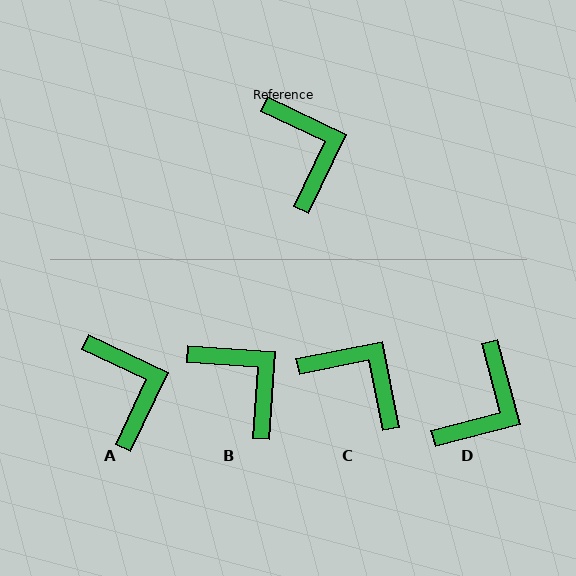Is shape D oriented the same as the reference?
No, it is off by about 50 degrees.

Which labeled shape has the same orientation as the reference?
A.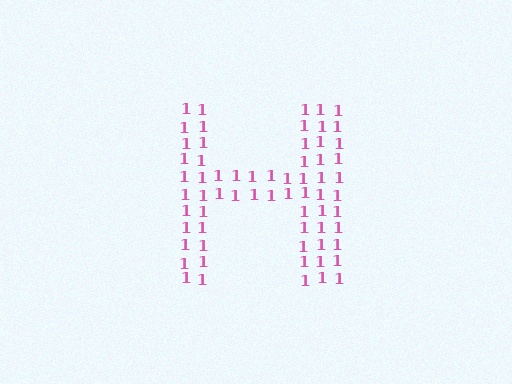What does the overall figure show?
The overall figure shows the letter H.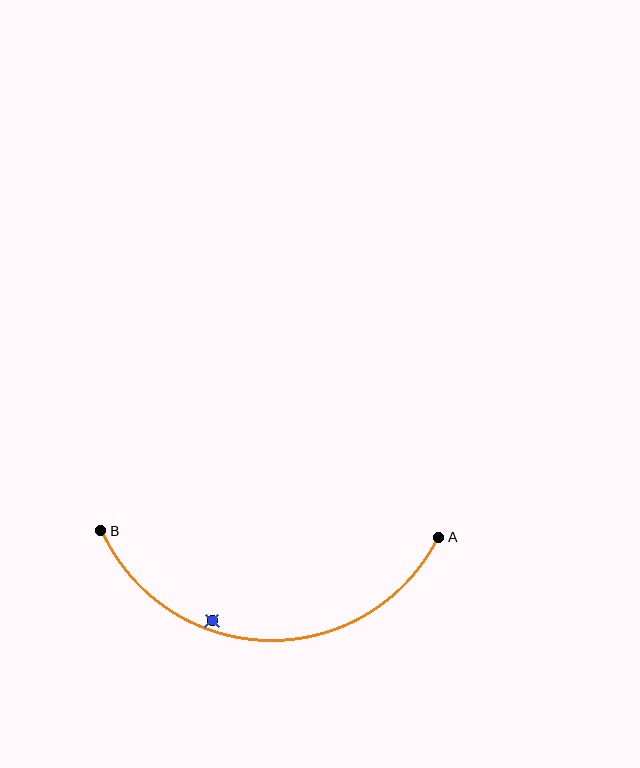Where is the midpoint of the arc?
The arc midpoint is the point on the curve farthest from the straight line joining A and B. It sits below that line.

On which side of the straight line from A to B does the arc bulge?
The arc bulges below the straight line connecting A and B.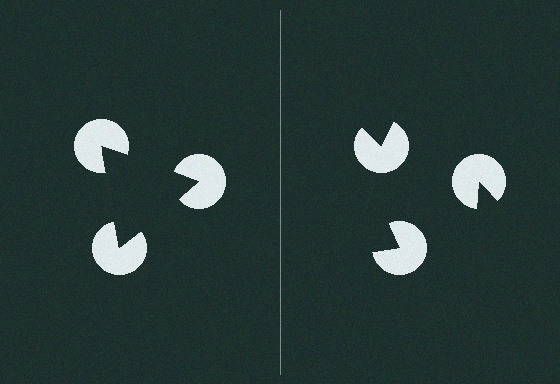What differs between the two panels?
The pac-man discs are positioned identically on both sides; only the wedge orientations differ. On the left they align to a triangle; on the right they are misaligned.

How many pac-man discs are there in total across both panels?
6 — 3 on each side.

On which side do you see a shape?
An illusory triangle appears on the left side. On the right side the wedge cuts are rotated, so no coherent shape forms.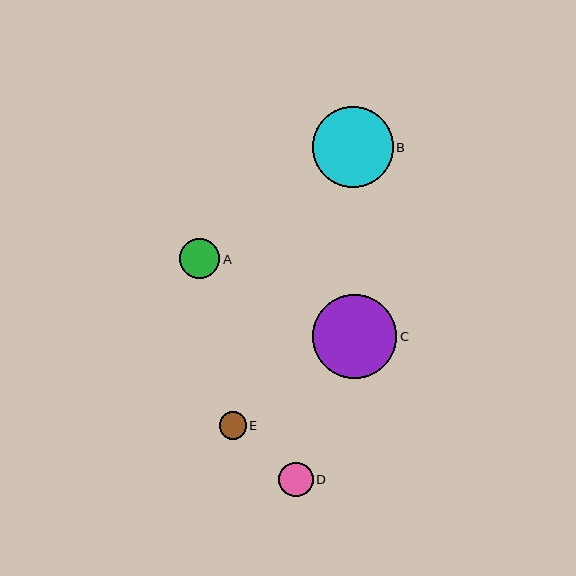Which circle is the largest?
Circle C is the largest with a size of approximately 84 pixels.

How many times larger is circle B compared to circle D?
Circle B is approximately 2.4 times the size of circle D.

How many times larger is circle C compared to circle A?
Circle C is approximately 2.1 times the size of circle A.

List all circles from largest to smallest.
From largest to smallest: C, B, A, D, E.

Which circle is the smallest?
Circle E is the smallest with a size of approximately 27 pixels.